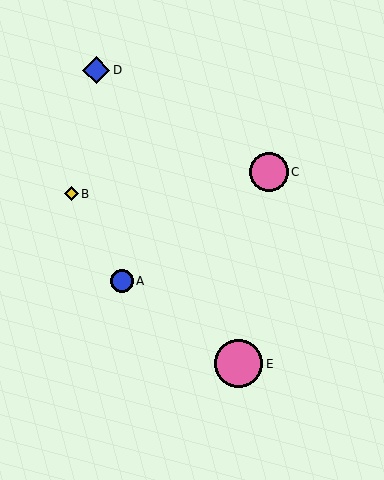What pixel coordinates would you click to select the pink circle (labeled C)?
Click at (269, 172) to select the pink circle C.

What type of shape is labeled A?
Shape A is a blue circle.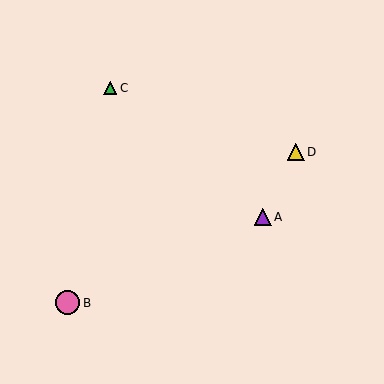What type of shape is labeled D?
Shape D is a yellow triangle.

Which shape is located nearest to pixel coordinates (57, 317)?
The pink circle (labeled B) at (68, 303) is nearest to that location.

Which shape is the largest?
The pink circle (labeled B) is the largest.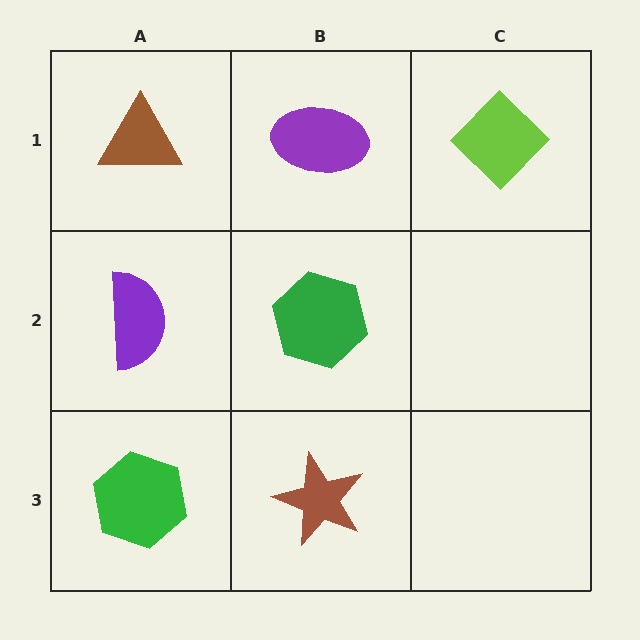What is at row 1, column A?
A brown triangle.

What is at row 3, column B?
A brown star.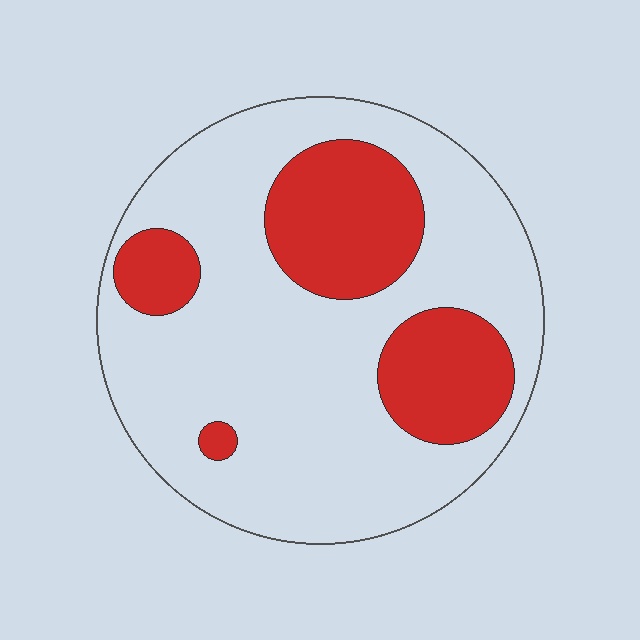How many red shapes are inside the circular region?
4.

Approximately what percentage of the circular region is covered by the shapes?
Approximately 25%.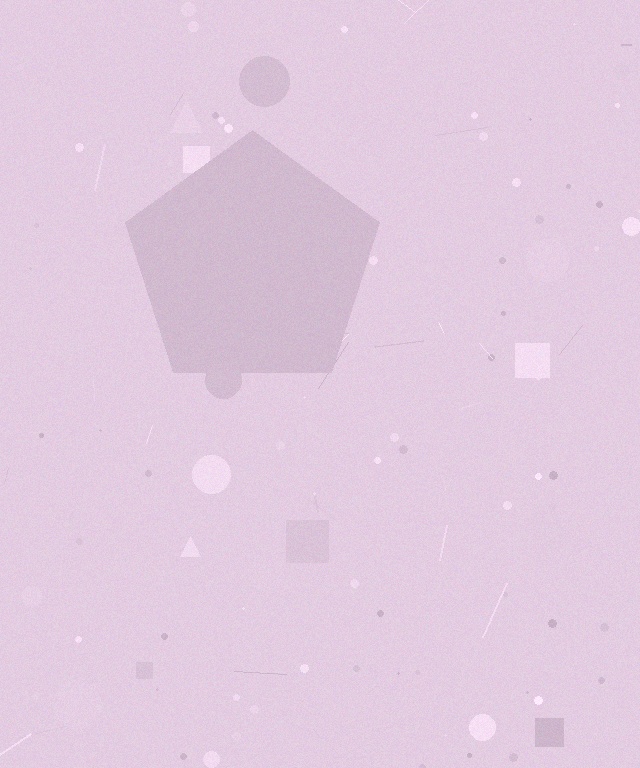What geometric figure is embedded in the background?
A pentagon is embedded in the background.